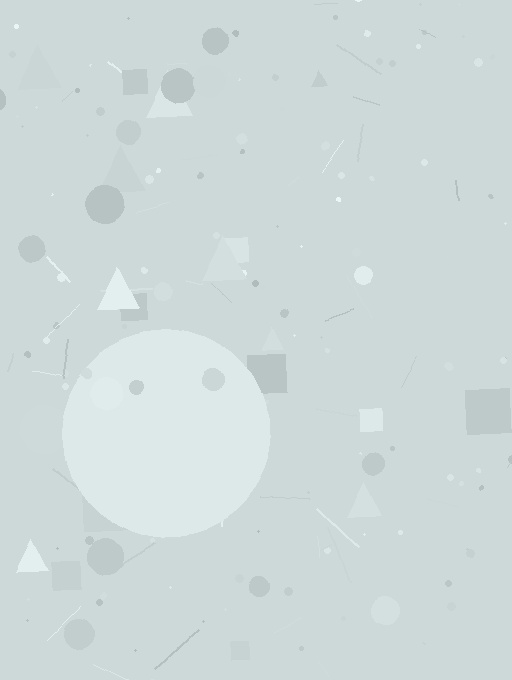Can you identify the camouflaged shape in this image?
The camouflaged shape is a circle.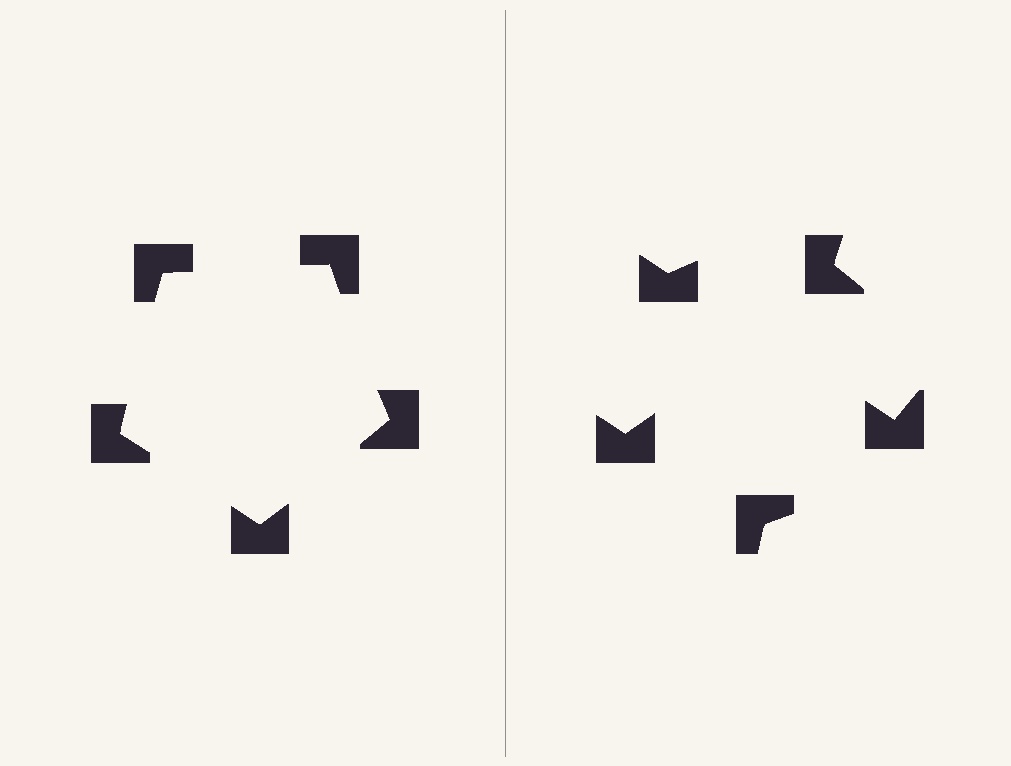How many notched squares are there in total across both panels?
10 — 5 on each side.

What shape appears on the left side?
An illusory pentagon.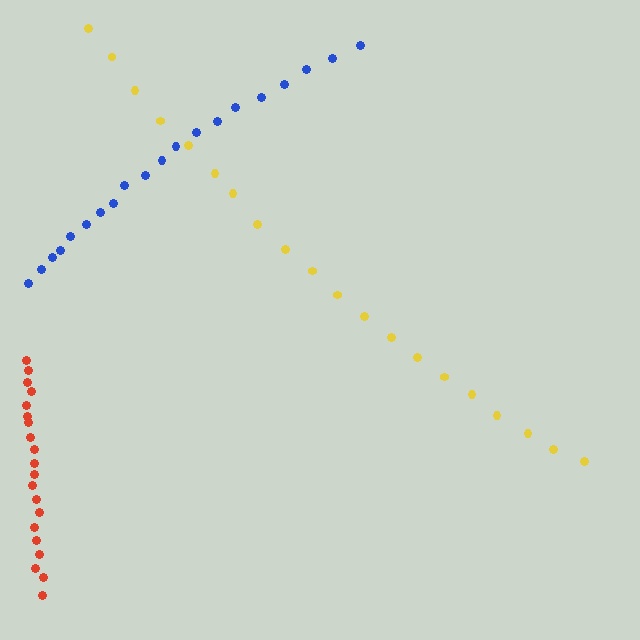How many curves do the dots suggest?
There are 3 distinct paths.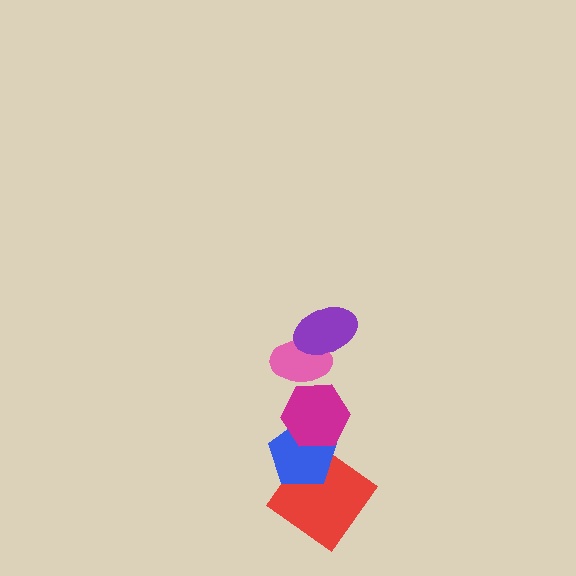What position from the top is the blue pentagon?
The blue pentagon is 4th from the top.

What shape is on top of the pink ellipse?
The purple ellipse is on top of the pink ellipse.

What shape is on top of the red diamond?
The blue pentagon is on top of the red diamond.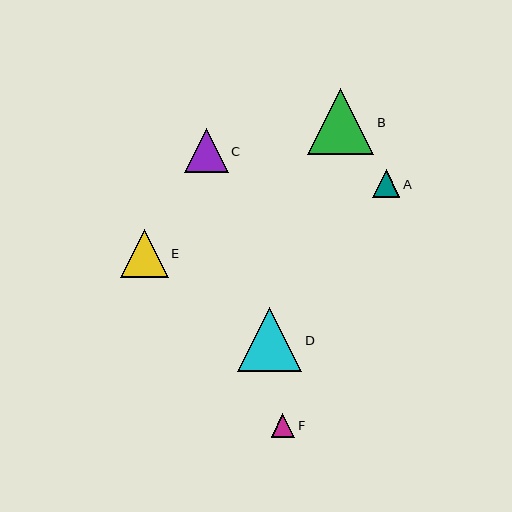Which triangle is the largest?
Triangle B is the largest with a size of approximately 66 pixels.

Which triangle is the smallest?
Triangle F is the smallest with a size of approximately 23 pixels.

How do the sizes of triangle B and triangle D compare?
Triangle B and triangle D are approximately the same size.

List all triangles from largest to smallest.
From largest to smallest: B, D, E, C, A, F.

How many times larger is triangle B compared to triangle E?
Triangle B is approximately 1.4 times the size of triangle E.